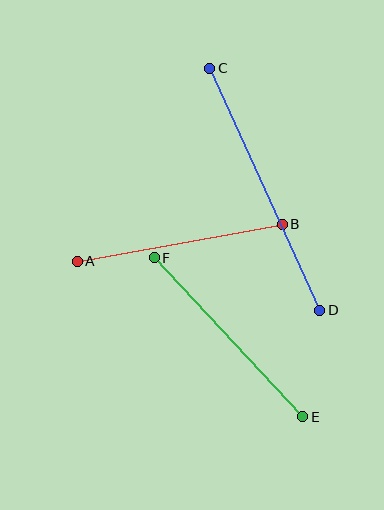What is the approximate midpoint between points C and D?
The midpoint is at approximately (265, 189) pixels.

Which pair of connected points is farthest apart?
Points C and D are farthest apart.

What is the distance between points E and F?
The distance is approximately 218 pixels.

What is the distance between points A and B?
The distance is approximately 208 pixels.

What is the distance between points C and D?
The distance is approximately 266 pixels.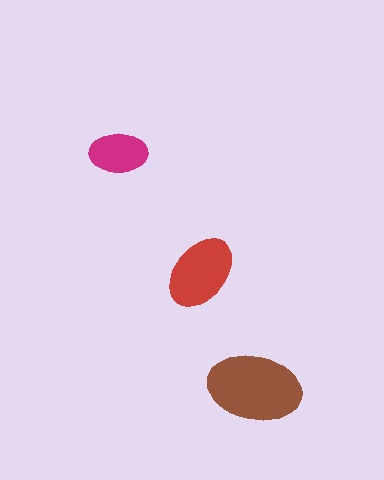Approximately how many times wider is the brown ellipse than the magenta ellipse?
About 1.5 times wider.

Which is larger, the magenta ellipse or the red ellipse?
The red one.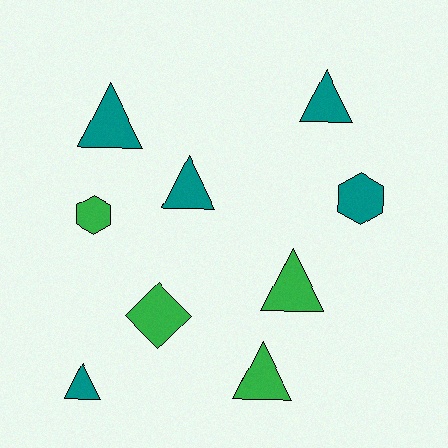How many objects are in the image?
There are 9 objects.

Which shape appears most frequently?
Triangle, with 6 objects.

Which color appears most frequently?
Teal, with 5 objects.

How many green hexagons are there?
There is 1 green hexagon.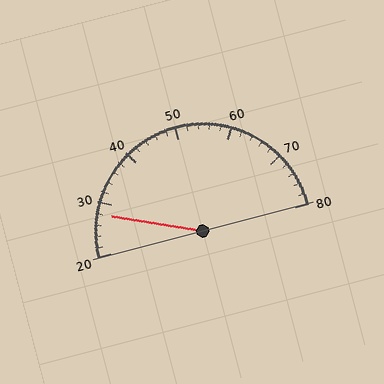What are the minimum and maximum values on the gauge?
The gauge ranges from 20 to 80.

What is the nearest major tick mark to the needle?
The nearest major tick mark is 30.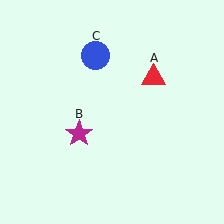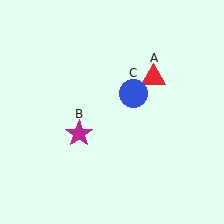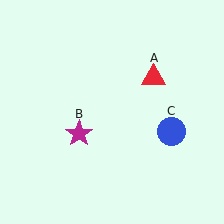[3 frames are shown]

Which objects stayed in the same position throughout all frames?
Red triangle (object A) and magenta star (object B) remained stationary.